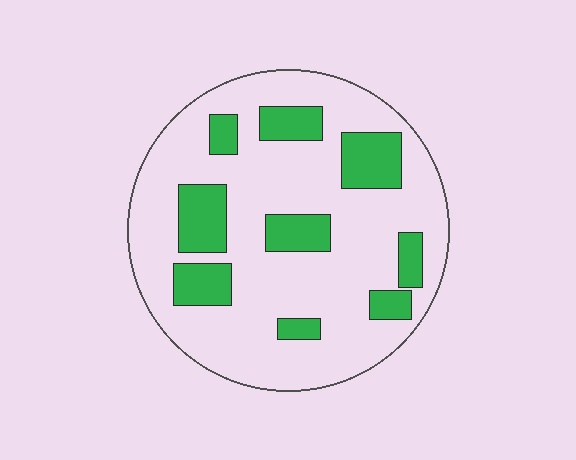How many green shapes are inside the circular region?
9.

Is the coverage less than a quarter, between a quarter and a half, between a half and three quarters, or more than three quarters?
Less than a quarter.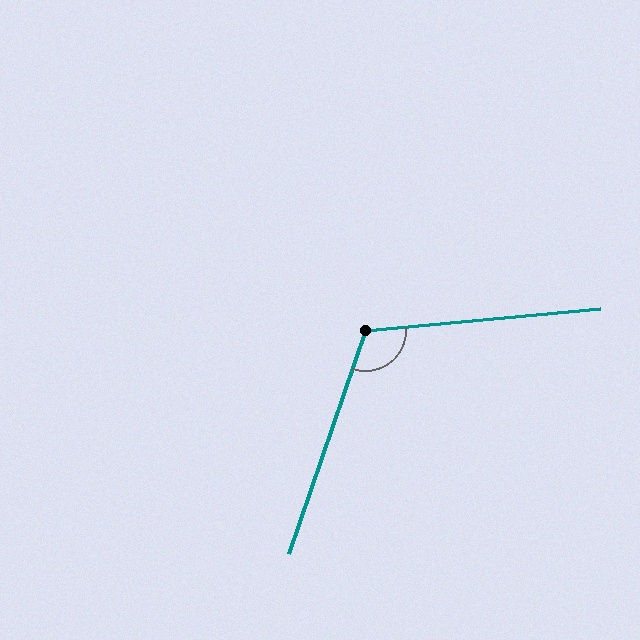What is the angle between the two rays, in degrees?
Approximately 114 degrees.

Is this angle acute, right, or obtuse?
It is obtuse.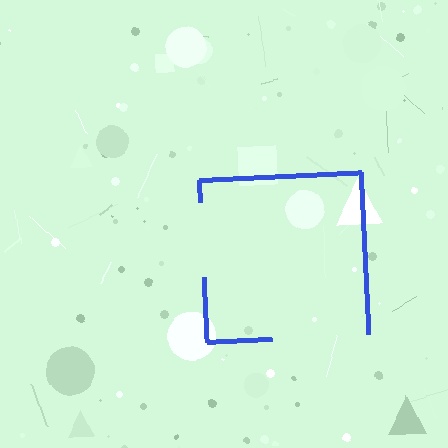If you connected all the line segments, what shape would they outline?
They would outline a square.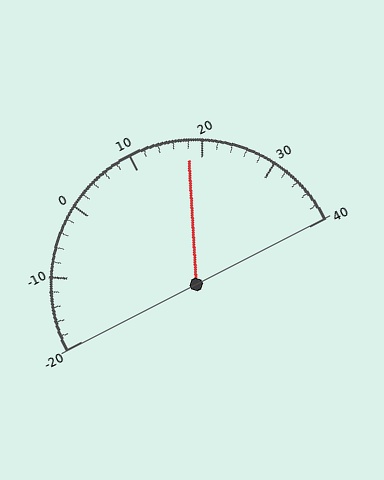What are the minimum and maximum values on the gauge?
The gauge ranges from -20 to 40.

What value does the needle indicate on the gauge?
The needle indicates approximately 18.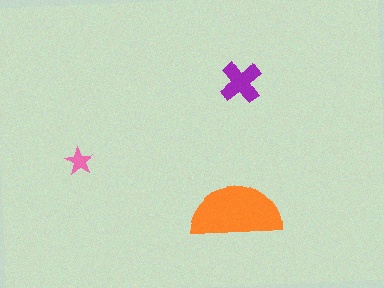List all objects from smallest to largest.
The pink star, the purple cross, the orange semicircle.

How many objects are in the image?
There are 3 objects in the image.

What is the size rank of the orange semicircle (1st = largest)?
1st.